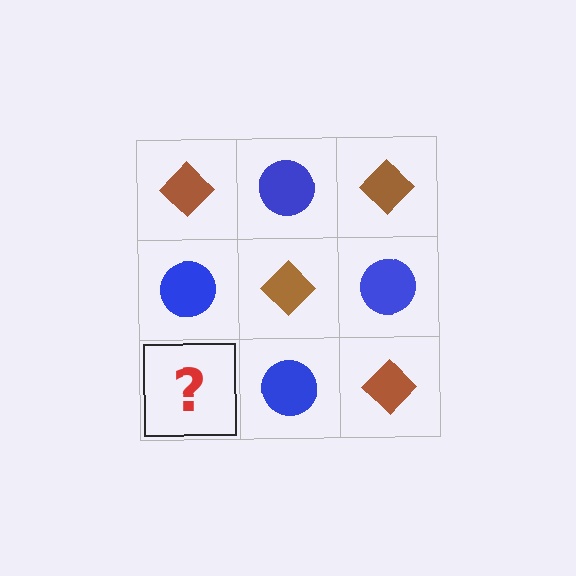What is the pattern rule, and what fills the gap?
The rule is that it alternates brown diamond and blue circle in a checkerboard pattern. The gap should be filled with a brown diamond.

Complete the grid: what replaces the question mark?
The question mark should be replaced with a brown diamond.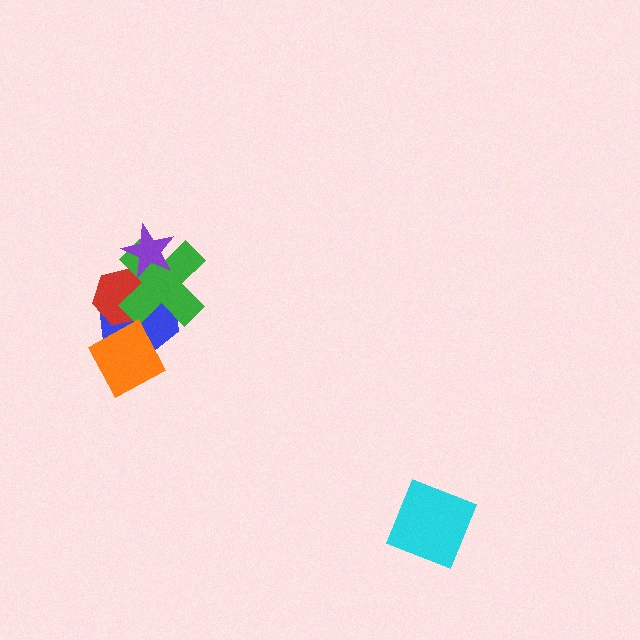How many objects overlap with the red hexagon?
3 objects overlap with the red hexagon.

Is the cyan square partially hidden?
No, no other shape covers it.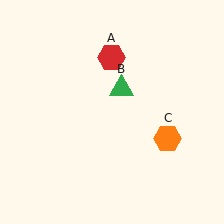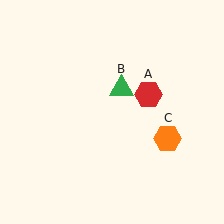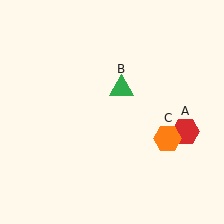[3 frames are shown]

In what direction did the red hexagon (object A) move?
The red hexagon (object A) moved down and to the right.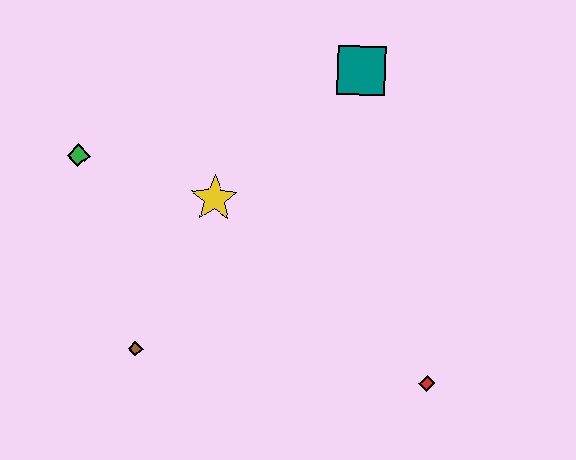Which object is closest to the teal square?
The yellow star is closest to the teal square.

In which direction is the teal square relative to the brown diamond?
The teal square is above the brown diamond.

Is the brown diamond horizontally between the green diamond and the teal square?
Yes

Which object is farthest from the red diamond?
The green diamond is farthest from the red diamond.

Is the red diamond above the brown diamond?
No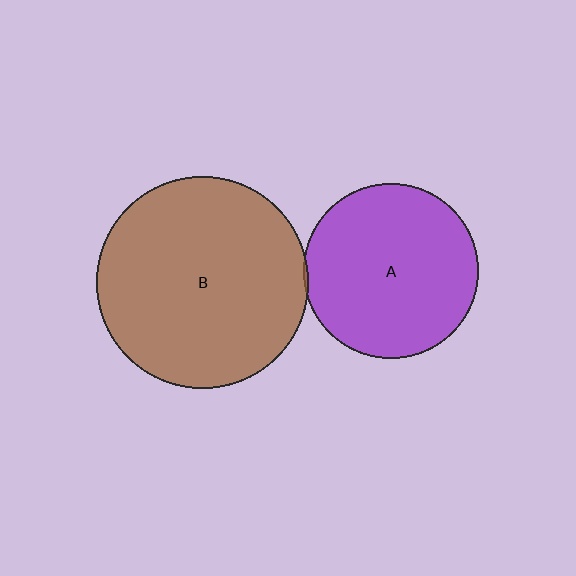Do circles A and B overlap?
Yes.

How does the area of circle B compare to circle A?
Approximately 1.5 times.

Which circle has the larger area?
Circle B (brown).